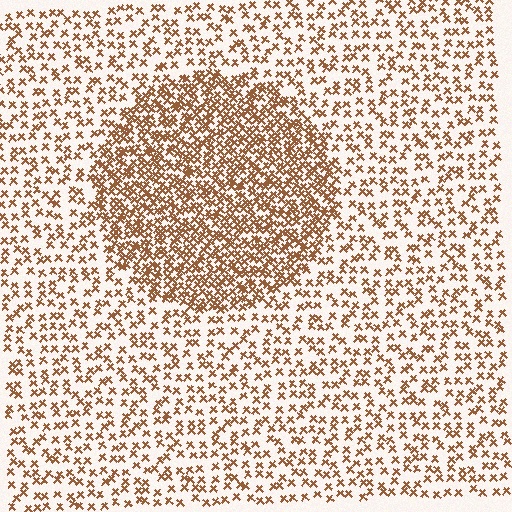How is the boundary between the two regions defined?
The boundary is defined by a change in element density (approximately 2.3x ratio). All elements are the same color, size, and shape.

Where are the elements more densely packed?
The elements are more densely packed inside the circle boundary.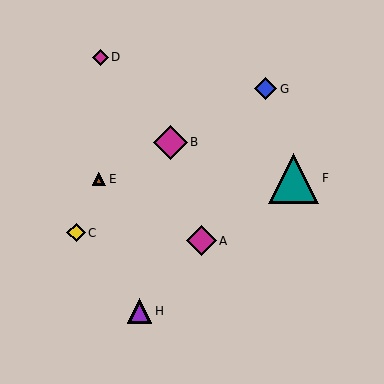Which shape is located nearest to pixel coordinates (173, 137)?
The magenta diamond (labeled B) at (170, 142) is nearest to that location.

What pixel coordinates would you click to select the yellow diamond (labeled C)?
Click at (76, 233) to select the yellow diamond C.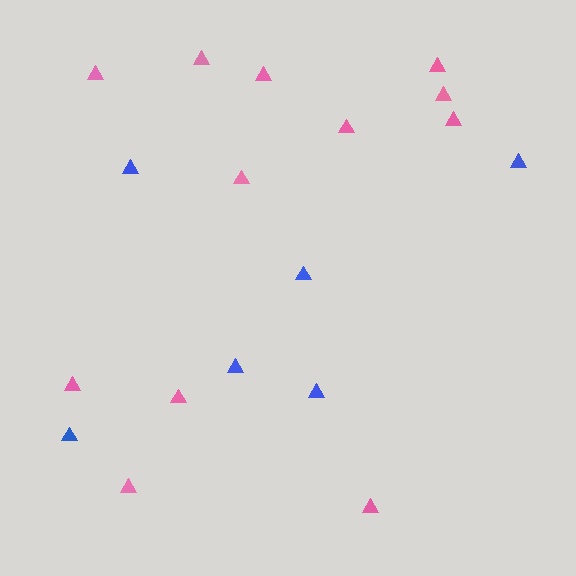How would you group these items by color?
There are 2 groups: one group of pink triangles (12) and one group of blue triangles (6).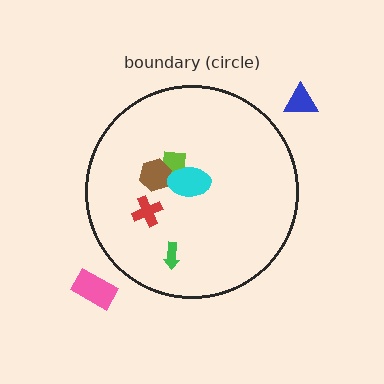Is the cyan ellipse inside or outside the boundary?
Inside.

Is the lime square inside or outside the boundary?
Inside.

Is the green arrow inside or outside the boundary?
Inside.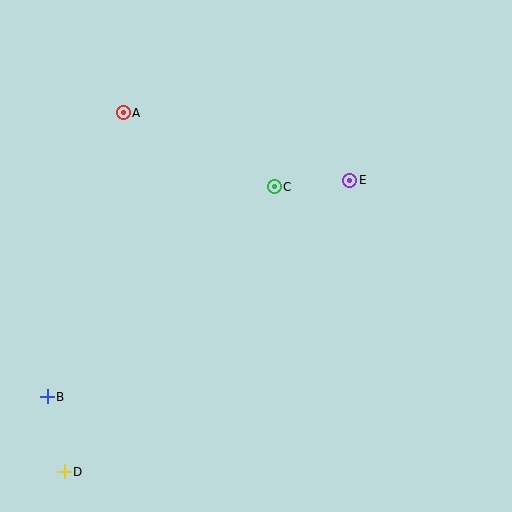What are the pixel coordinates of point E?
Point E is at (350, 180).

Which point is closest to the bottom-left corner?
Point D is closest to the bottom-left corner.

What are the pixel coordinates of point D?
Point D is at (64, 472).